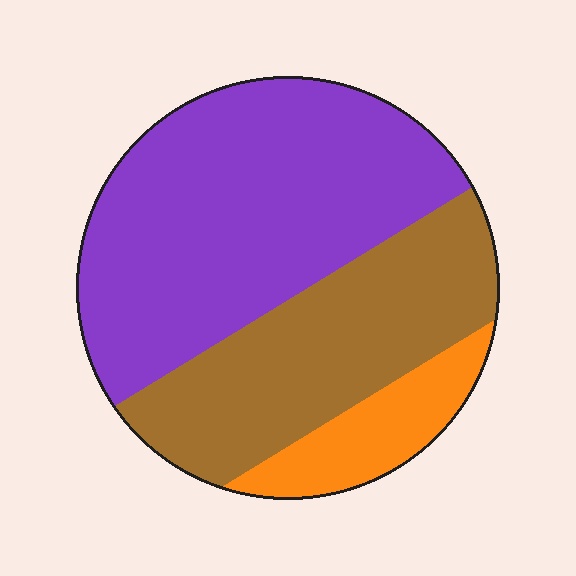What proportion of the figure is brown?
Brown takes up about one third (1/3) of the figure.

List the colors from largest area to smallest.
From largest to smallest: purple, brown, orange.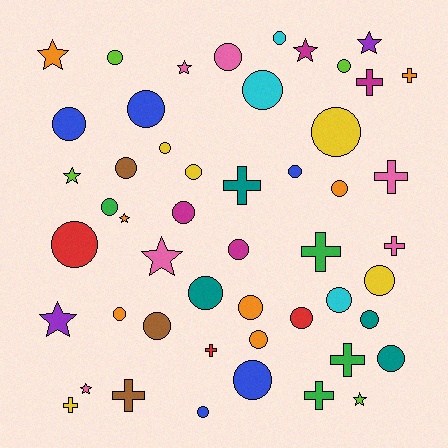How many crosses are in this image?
There are 11 crosses.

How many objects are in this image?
There are 50 objects.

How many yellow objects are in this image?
There are 5 yellow objects.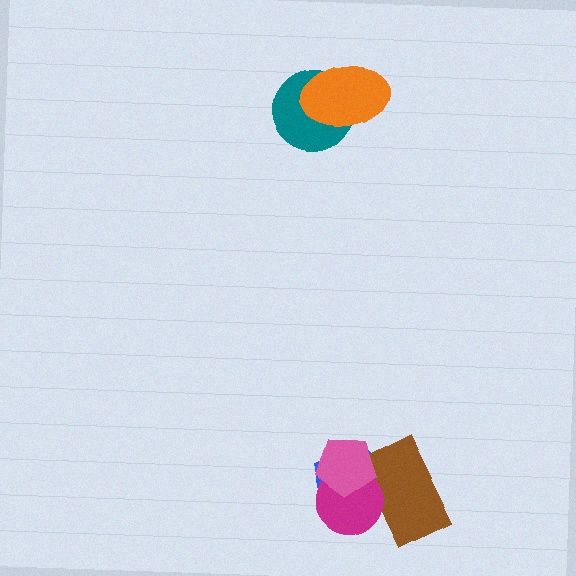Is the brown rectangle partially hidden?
Yes, it is partially covered by another shape.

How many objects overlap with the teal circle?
1 object overlaps with the teal circle.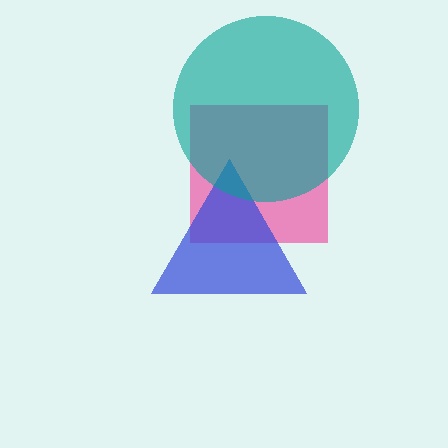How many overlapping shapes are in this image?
There are 3 overlapping shapes in the image.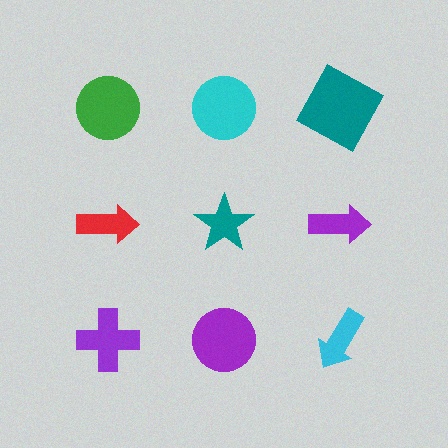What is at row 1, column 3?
A teal square.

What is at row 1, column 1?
A green circle.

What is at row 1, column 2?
A cyan circle.